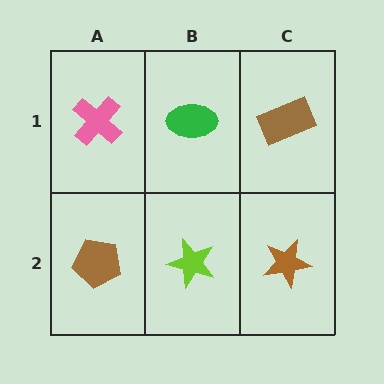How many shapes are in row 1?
3 shapes.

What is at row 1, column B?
A green ellipse.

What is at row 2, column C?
A brown star.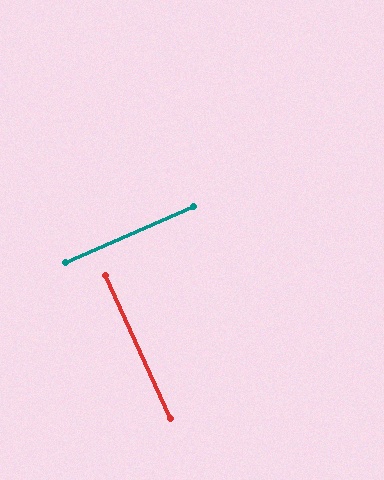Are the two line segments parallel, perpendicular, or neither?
Perpendicular — they meet at approximately 90°.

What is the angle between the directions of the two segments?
Approximately 90 degrees.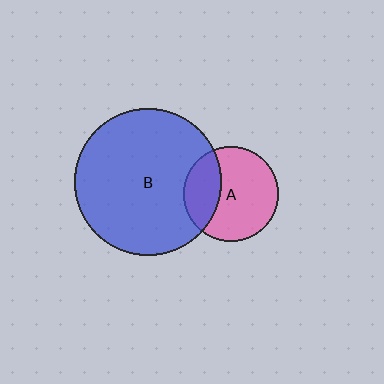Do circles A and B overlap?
Yes.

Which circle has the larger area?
Circle B (blue).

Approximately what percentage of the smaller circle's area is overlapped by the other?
Approximately 30%.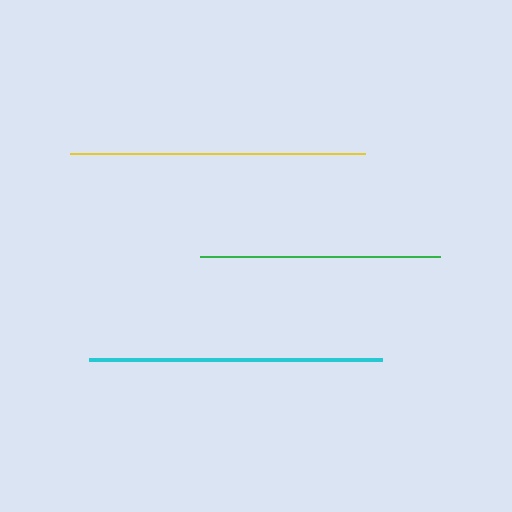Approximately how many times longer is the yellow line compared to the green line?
The yellow line is approximately 1.2 times the length of the green line.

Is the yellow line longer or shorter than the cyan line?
The yellow line is longer than the cyan line.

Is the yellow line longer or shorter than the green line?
The yellow line is longer than the green line.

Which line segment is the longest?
The yellow line is the longest at approximately 295 pixels.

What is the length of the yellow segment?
The yellow segment is approximately 295 pixels long.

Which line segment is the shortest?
The green line is the shortest at approximately 240 pixels.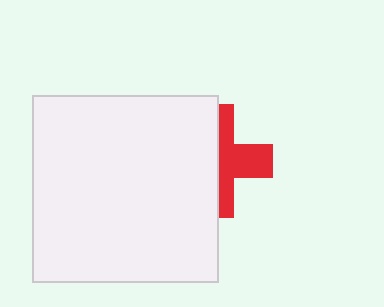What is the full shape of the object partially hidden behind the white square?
The partially hidden object is a red cross.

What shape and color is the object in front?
The object in front is a white square.